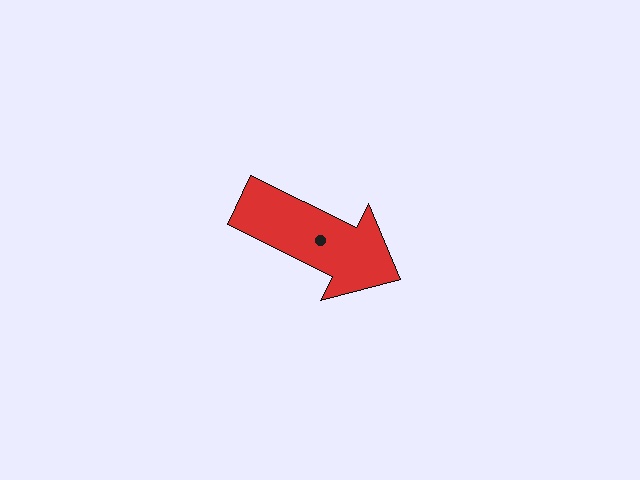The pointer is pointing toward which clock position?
Roughly 4 o'clock.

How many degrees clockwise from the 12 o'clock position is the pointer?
Approximately 116 degrees.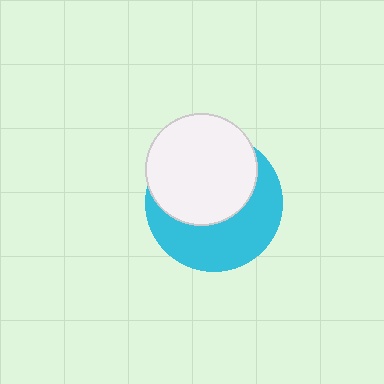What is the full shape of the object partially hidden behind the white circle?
The partially hidden object is a cyan circle.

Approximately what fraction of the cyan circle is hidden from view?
Roughly 52% of the cyan circle is hidden behind the white circle.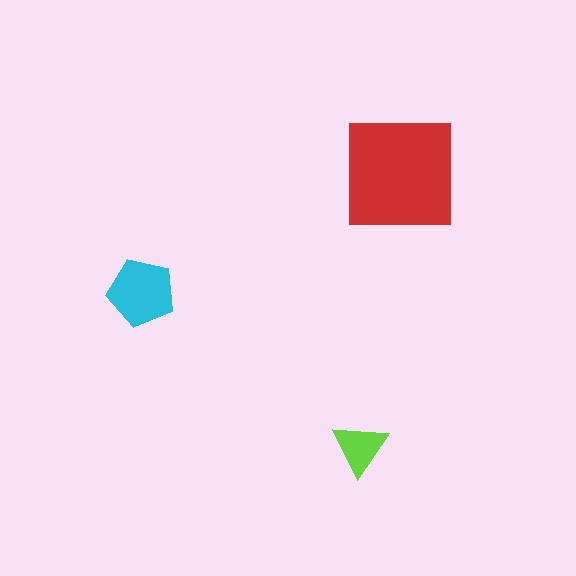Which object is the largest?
The red square.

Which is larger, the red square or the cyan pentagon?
The red square.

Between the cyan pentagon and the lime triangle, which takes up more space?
The cyan pentagon.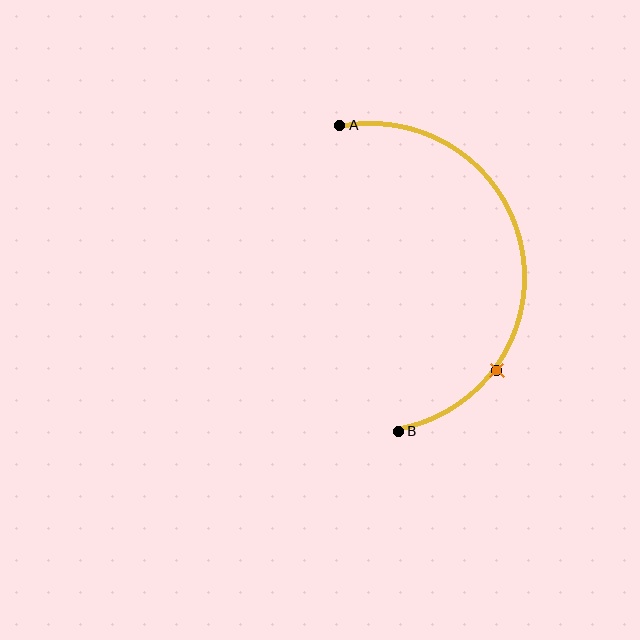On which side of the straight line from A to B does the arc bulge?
The arc bulges to the right of the straight line connecting A and B.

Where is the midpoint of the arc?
The arc midpoint is the point on the curve farthest from the straight line joining A and B. It sits to the right of that line.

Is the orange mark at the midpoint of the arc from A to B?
No. The orange mark lies on the arc but is closer to endpoint B. The arc midpoint would be at the point on the curve equidistant along the arc from both A and B.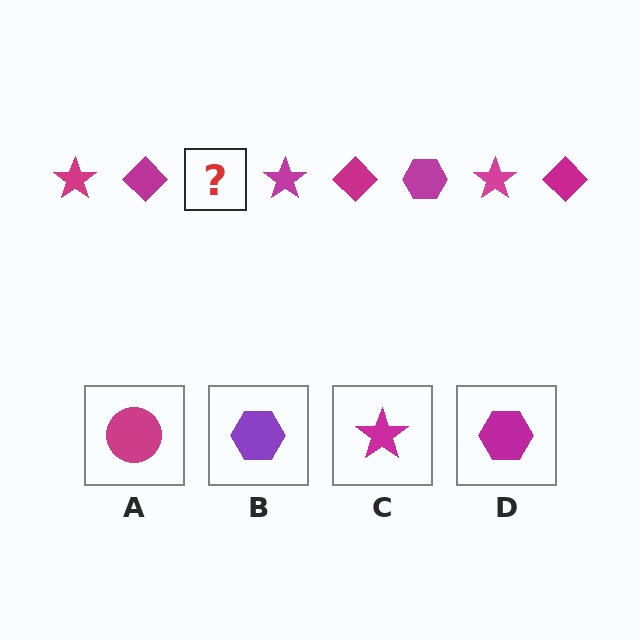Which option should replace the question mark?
Option D.